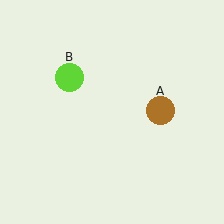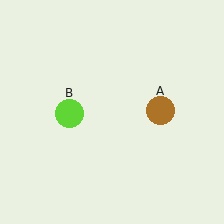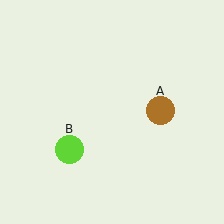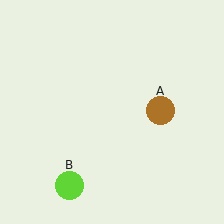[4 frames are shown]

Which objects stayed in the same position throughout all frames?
Brown circle (object A) remained stationary.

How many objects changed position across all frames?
1 object changed position: lime circle (object B).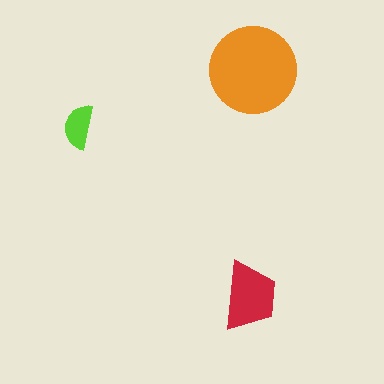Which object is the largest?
The orange circle.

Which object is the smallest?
The lime semicircle.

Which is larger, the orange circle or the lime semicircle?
The orange circle.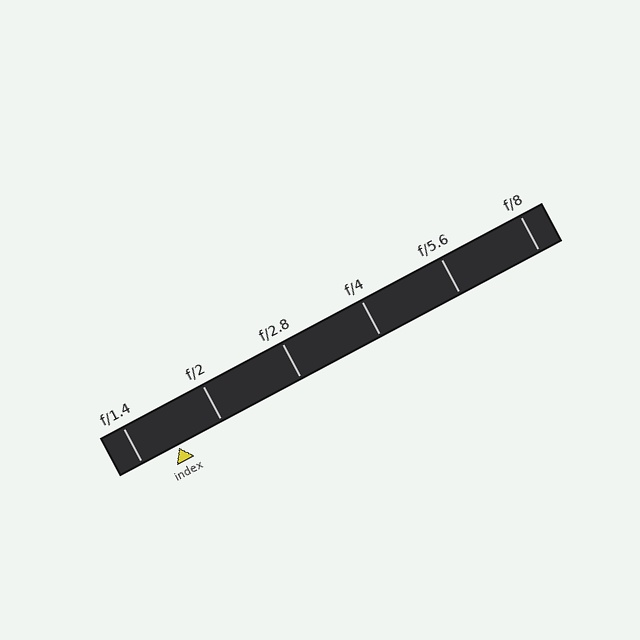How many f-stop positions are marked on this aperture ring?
There are 6 f-stop positions marked.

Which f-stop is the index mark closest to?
The index mark is closest to f/1.4.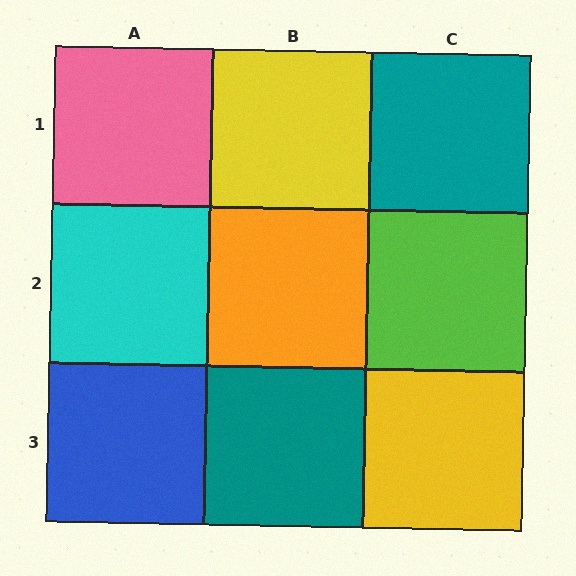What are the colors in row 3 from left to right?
Blue, teal, yellow.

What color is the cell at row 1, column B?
Yellow.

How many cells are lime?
1 cell is lime.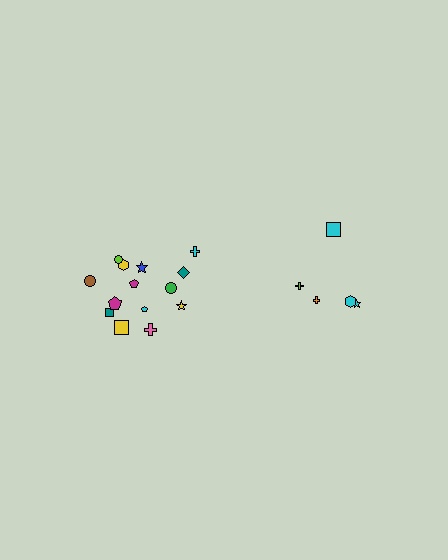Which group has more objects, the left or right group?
The left group.